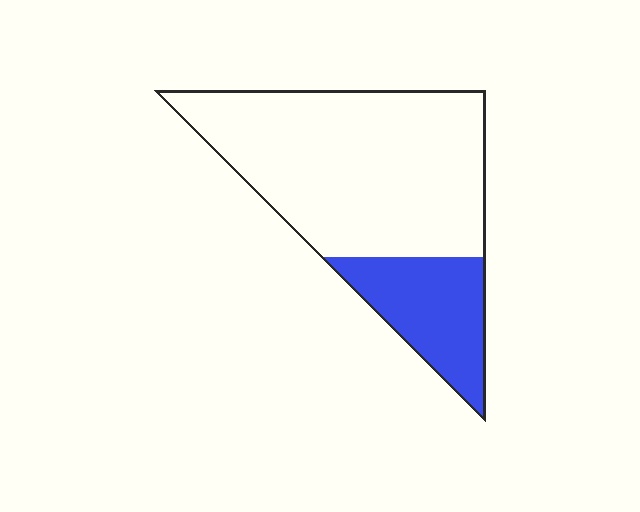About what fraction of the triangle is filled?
About one quarter (1/4).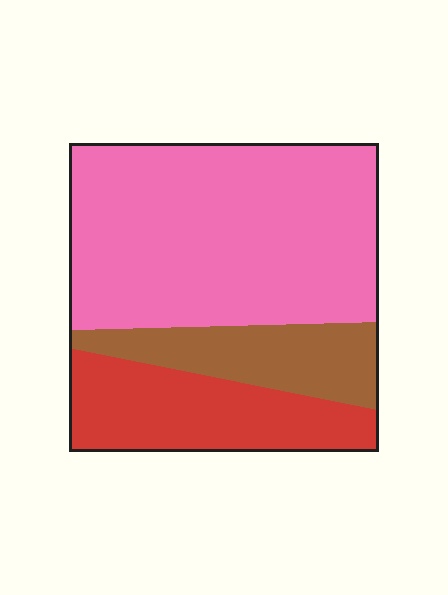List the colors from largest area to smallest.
From largest to smallest: pink, red, brown.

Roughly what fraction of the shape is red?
Red covers roughly 25% of the shape.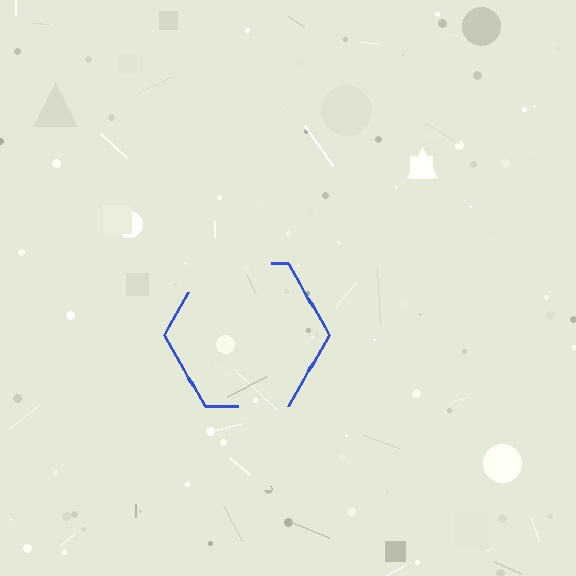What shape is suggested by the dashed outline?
The dashed outline suggests a hexagon.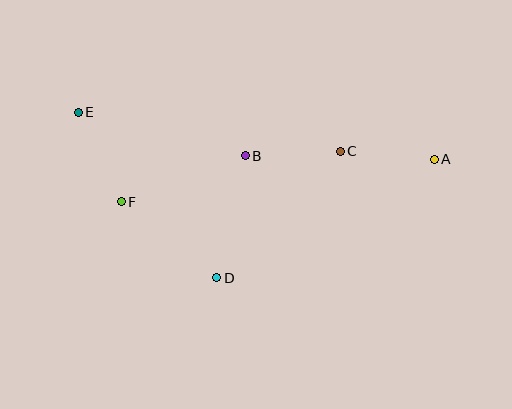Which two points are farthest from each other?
Points A and E are farthest from each other.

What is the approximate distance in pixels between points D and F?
The distance between D and F is approximately 122 pixels.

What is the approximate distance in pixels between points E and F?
The distance between E and F is approximately 100 pixels.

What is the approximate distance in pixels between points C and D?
The distance between C and D is approximately 177 pixels.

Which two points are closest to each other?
Points A and C are closest to each other.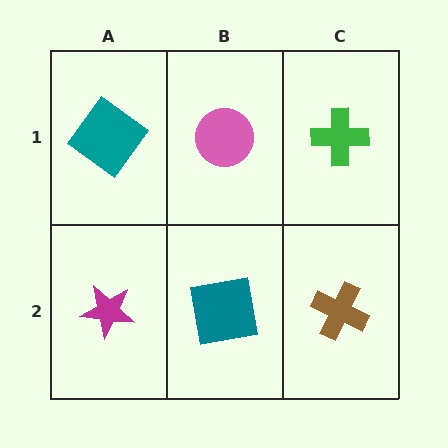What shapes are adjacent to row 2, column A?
A teal diamond (row 1, column A), a teal square (row 2, column B).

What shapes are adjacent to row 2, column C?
A green cross (row 1, column C), a teal square (row 2, column B).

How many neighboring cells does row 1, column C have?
2.